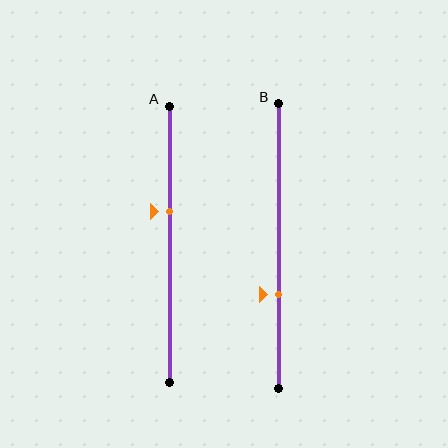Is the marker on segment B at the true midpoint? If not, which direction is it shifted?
No, the marker on segment B is shifted downward by about 17% of the segment length.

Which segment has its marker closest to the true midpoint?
Segment A has its marker closest to the true midpoint.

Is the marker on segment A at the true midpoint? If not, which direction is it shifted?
No, the marker on segment A is shifted upward by about 12% of the segment length.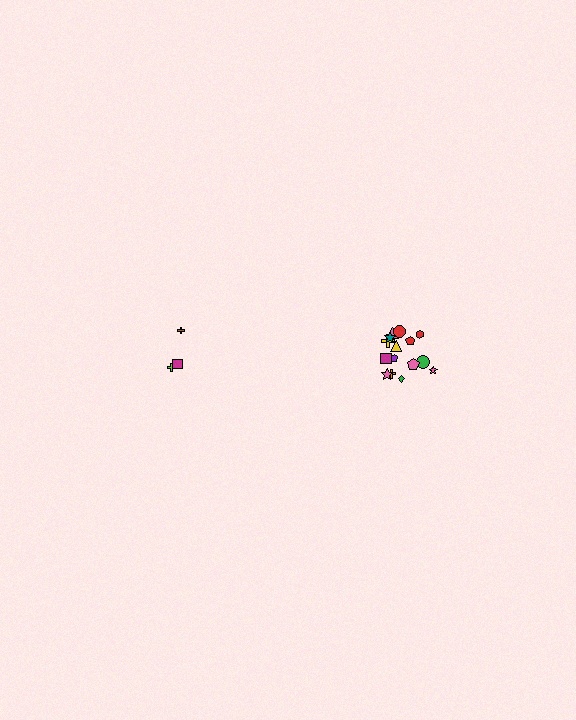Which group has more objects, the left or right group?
The right group.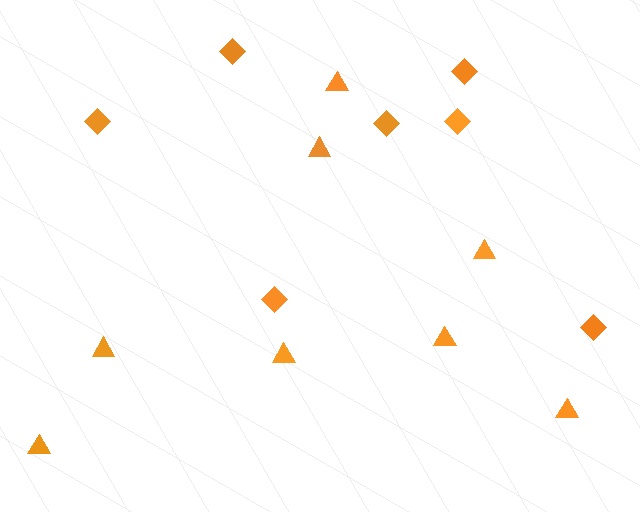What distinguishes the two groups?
There are 2 groups: one group of triangles (8) and one group of diamonds (7).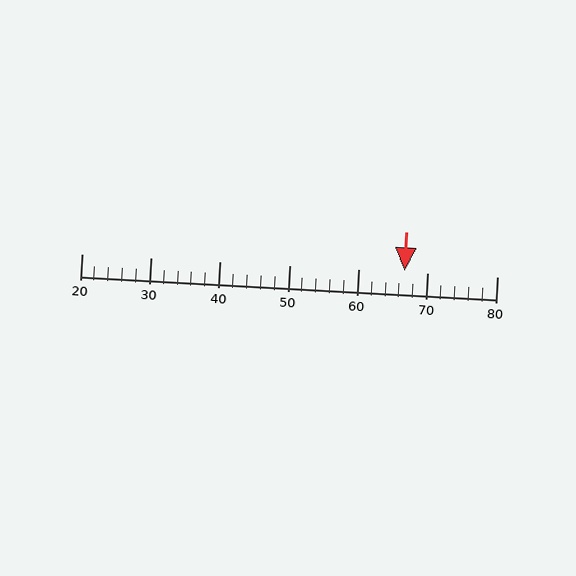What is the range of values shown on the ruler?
The ruler shows values from 20 to 80.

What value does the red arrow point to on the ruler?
The red arrow points to approximately 67.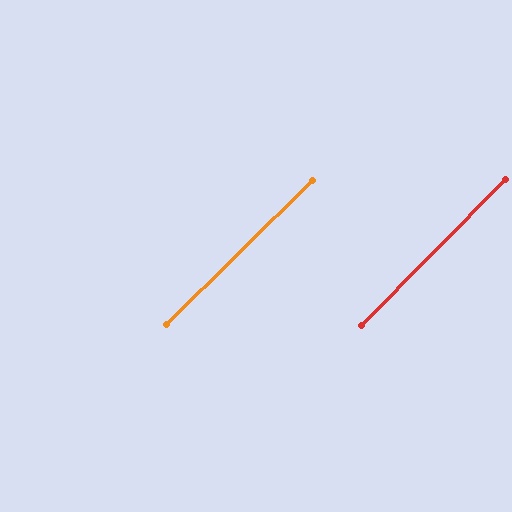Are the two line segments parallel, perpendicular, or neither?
Parallel — their directions differ by only 0.9°.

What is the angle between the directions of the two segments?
Approximately 1 degree.